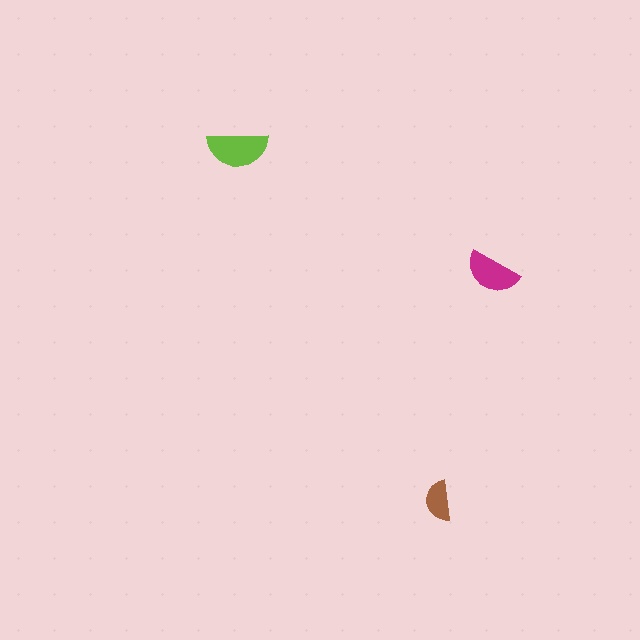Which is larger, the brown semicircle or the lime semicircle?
The lime one.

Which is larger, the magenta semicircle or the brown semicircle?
The magenta one.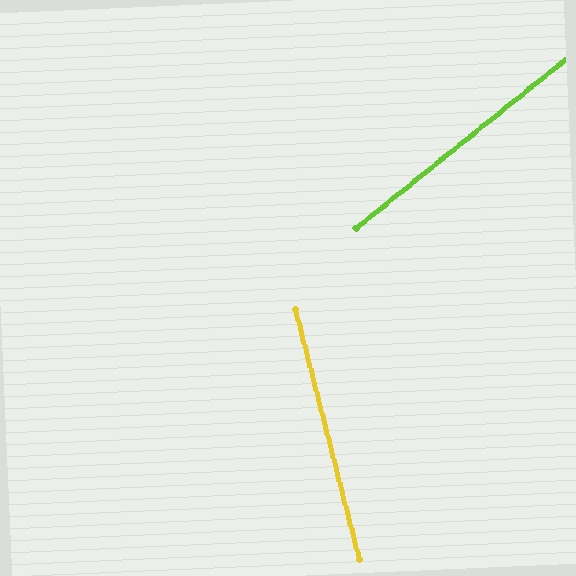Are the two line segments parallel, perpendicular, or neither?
Neither parallel nor perpendicular — they differ by about 66°.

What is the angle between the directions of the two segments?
Approximately 66 degrees.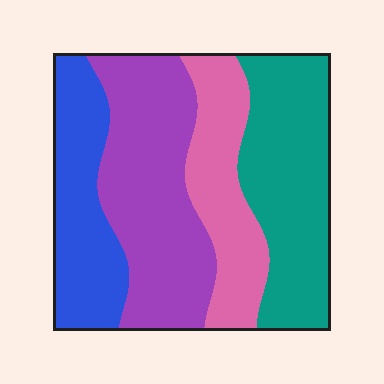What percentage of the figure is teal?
Teal covers roughly 30% of the figure.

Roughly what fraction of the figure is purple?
Purple takes up between a sixth and a third of the figure.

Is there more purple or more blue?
Purple.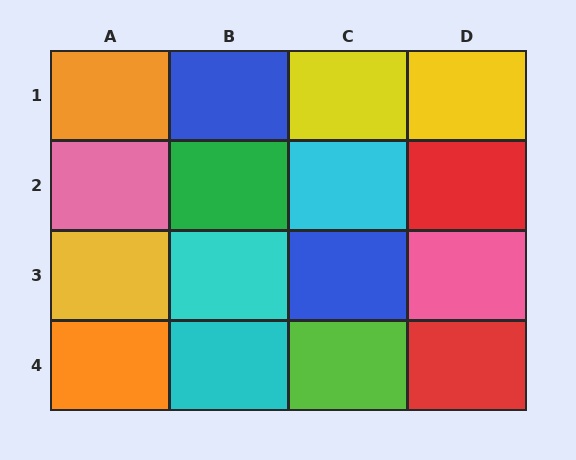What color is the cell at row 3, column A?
Yellow.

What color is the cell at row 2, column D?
Red.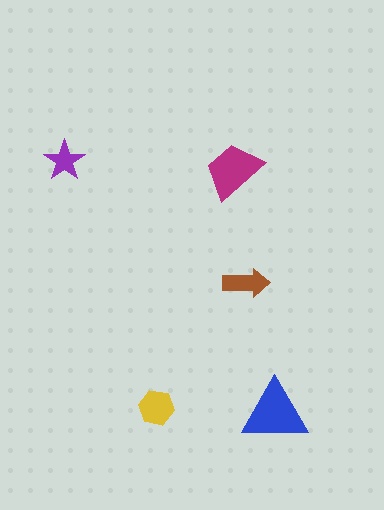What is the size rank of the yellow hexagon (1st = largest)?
3rd.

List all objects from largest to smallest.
The blue triangle, the magenta trapezoid, the yellow hexagon, the brown arrow, the purple star.